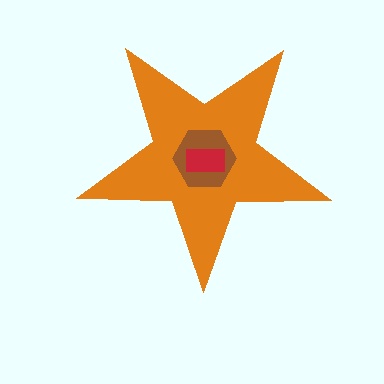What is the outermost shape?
The orange star.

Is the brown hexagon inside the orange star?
Yes.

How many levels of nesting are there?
3.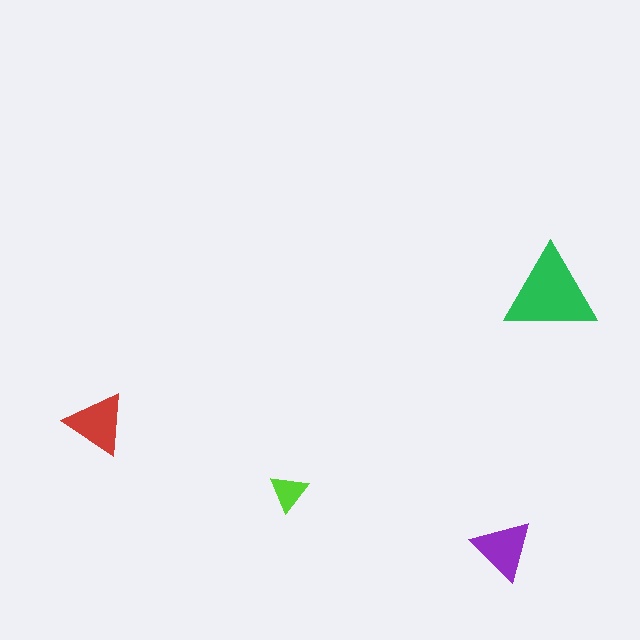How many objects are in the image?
There are 4 objects in the image.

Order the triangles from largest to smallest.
the green one, the red one, the purple one, the lime one.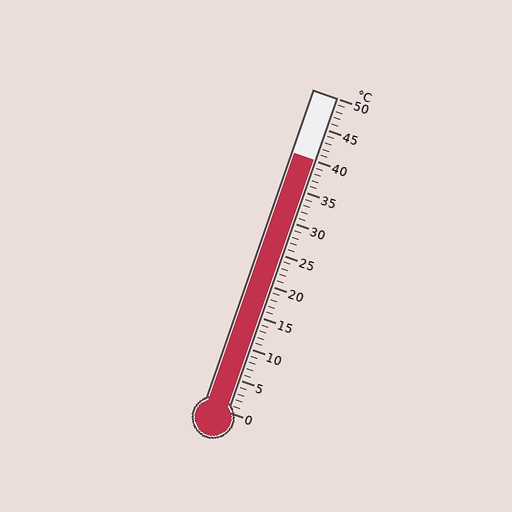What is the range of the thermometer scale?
The thermometer scale ranges from 0°C to 50°C.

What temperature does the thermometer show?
The thermometer shows approximately 40°C.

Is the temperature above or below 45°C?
The temperature is below 45°C.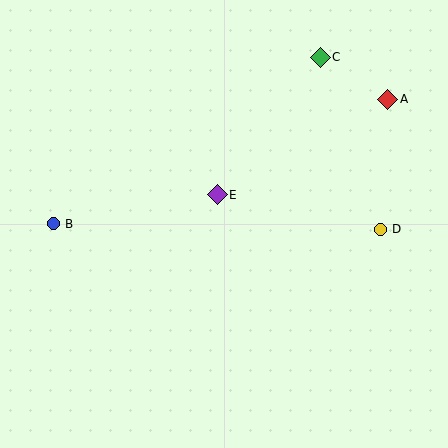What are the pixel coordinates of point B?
Point B is at (53, 224).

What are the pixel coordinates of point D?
Point D is at (380, 229).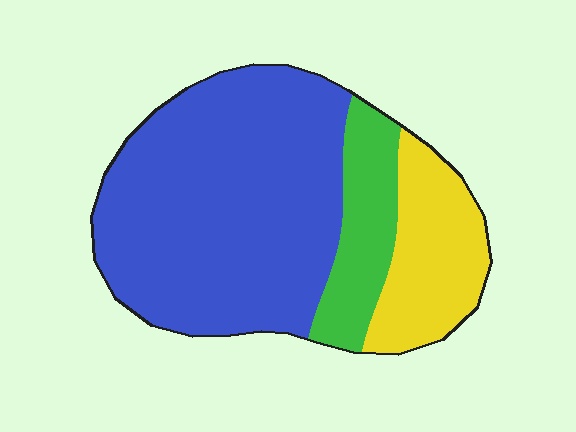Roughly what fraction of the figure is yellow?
Yellow takes up less than a quarter of the figure.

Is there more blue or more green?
Blue.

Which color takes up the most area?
Blue, at roughly 65%.